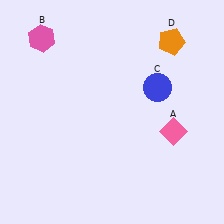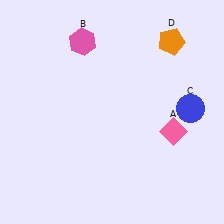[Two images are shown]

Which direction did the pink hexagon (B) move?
The pink hexagon (B) moved right.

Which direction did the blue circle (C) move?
The blue circle (C) moved right.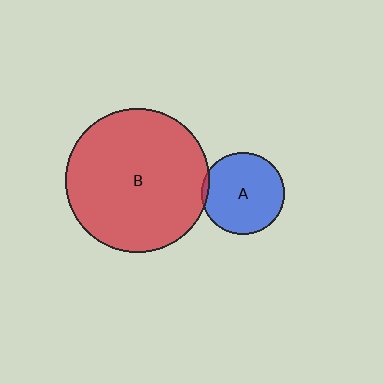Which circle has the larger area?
Circle B (red).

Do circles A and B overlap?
Yes.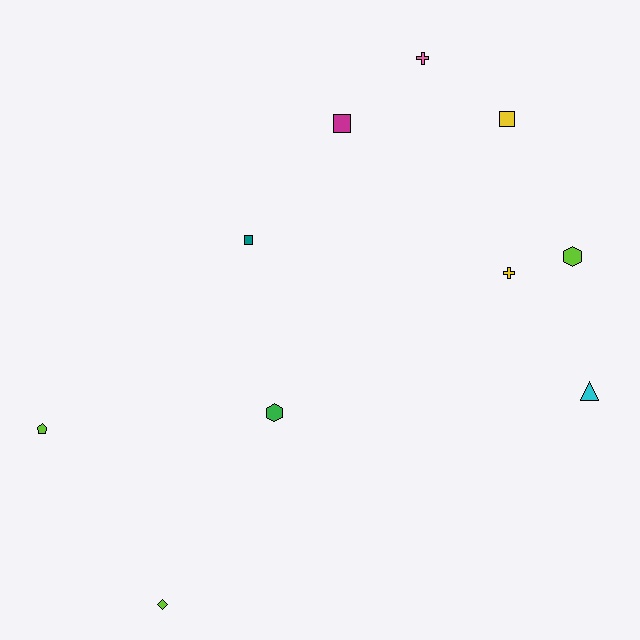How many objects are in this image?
There are 10 objects.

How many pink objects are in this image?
There is 1 pink object.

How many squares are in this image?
There are 3 squares.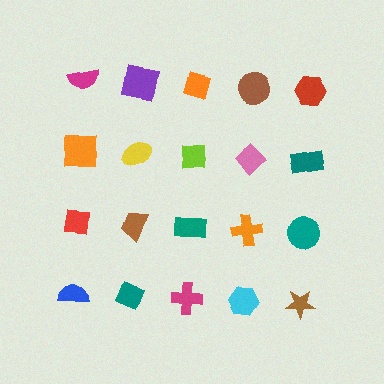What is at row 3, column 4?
An orange cross.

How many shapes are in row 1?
5 shapes.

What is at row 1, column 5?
A red hexagon.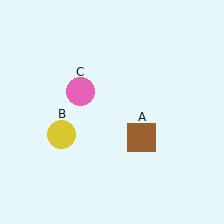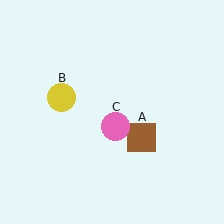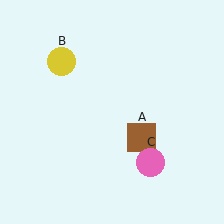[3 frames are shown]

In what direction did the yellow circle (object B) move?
The yellow circle (object B) moved up.